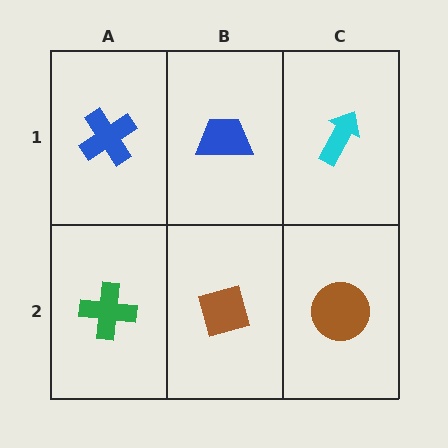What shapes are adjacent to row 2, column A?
A blue cross (row 1, column A), a brown diamond (row 2, column B).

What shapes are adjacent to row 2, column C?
A cyan arrow (row 1, column C), a brown diamond (row 2, column B).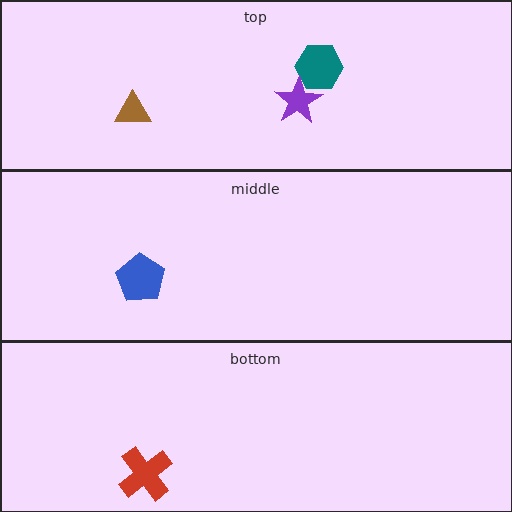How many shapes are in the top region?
3.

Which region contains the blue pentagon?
The middle region.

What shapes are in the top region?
The brown triangle, the teal hexagon, the purple star.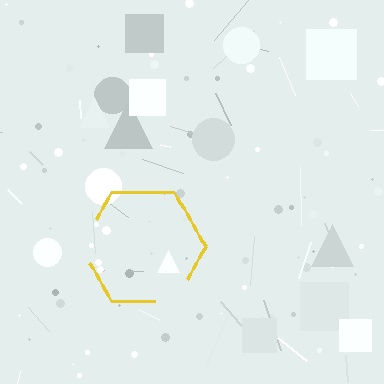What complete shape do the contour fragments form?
The contour fragments form a hexagon.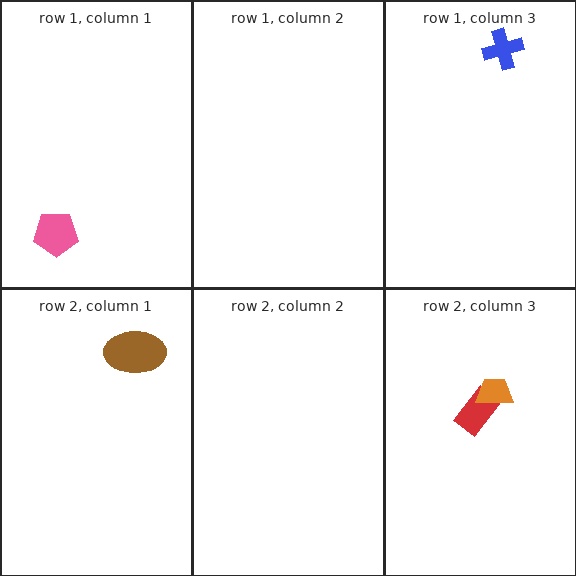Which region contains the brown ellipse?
The row 2, column 1 region.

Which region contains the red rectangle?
The row 2, column 3 region.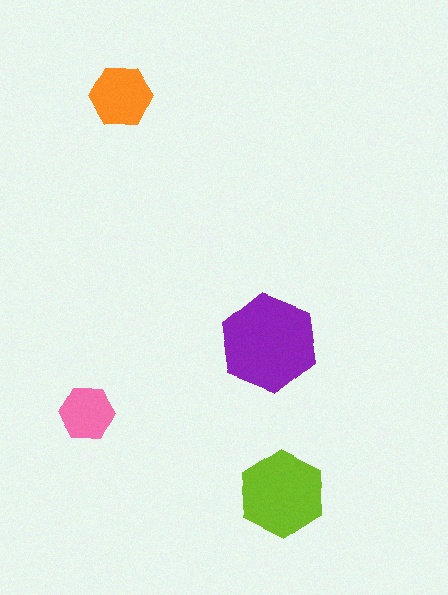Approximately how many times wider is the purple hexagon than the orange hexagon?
About 1.5 times wider.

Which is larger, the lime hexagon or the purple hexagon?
The purple one.